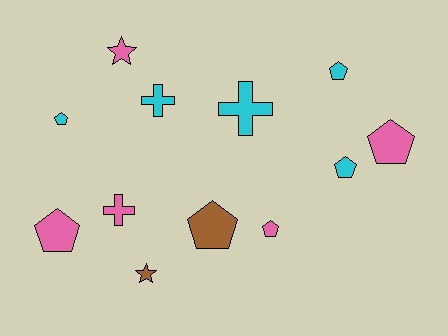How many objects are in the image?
There are 12 objects.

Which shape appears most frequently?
Pentagon, with 7 objects.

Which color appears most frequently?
Cyan, with 5 objects.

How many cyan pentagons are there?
There are 3 cyan pentagons.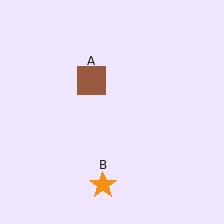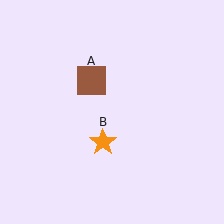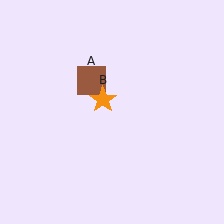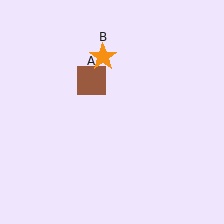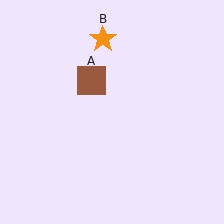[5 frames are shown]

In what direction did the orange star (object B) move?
The orange star (object B) moved up.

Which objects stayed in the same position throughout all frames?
Brown square (object A) remained stationary.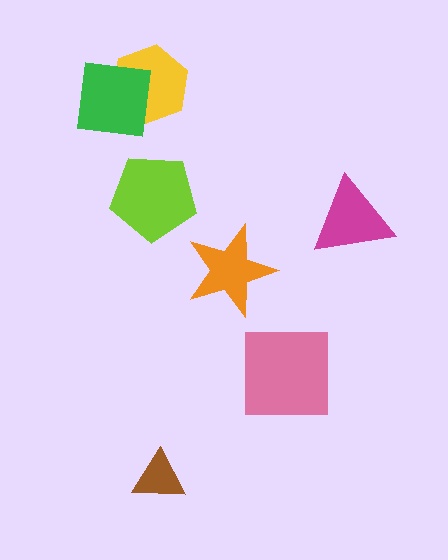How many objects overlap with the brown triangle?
0 objects overlap with the brown triangle.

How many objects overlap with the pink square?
0 objects overlap with the pink square.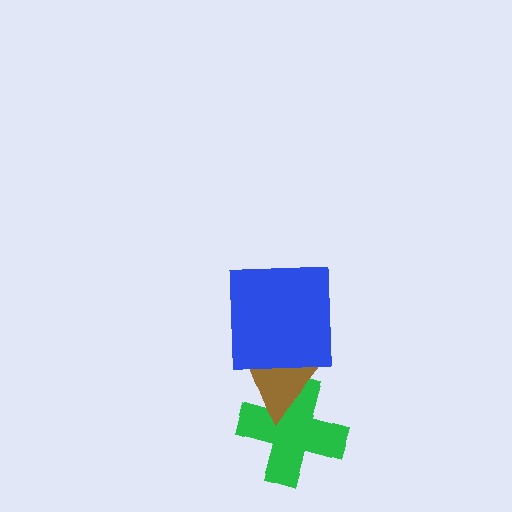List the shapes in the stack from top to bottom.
From top to bottom: the blue square, the brown triangle, the green cross.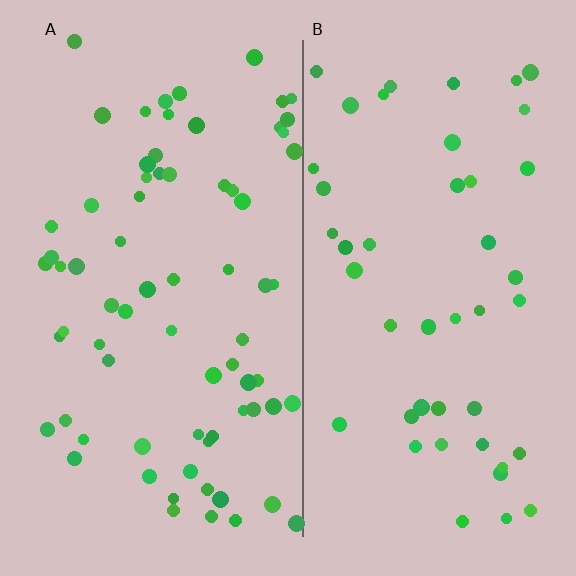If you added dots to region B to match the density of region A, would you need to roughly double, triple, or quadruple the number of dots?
Approximately double.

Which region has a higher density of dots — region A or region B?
A (the left).